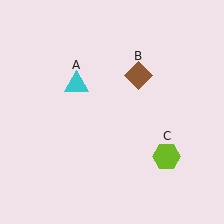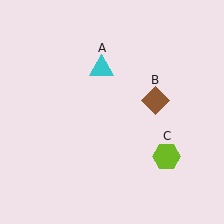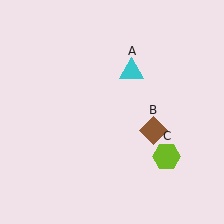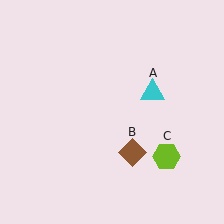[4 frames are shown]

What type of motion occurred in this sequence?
The cyan triangle (object A), brown diamond (object B) rotated clockwise around the center of the scene.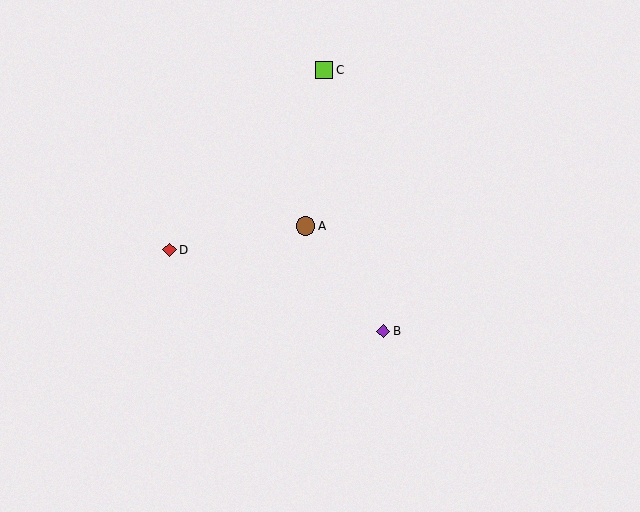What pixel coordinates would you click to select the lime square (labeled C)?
Click at (324, 70) to select the lime square C.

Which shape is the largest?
The brown circle (labeled A) is the largest.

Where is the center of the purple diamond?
The center of the purple diamond is at (383, 331).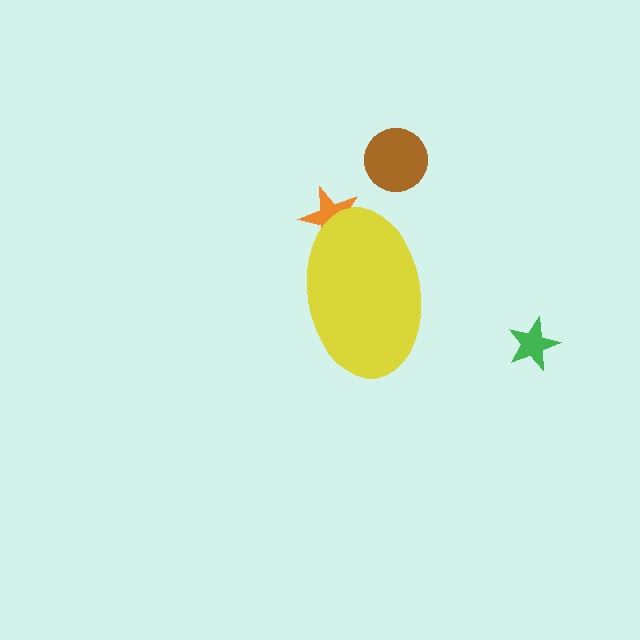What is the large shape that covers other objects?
A yellow ellipse.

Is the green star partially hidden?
No, the green star is fully visible.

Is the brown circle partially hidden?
No, the brown circle is fully visible.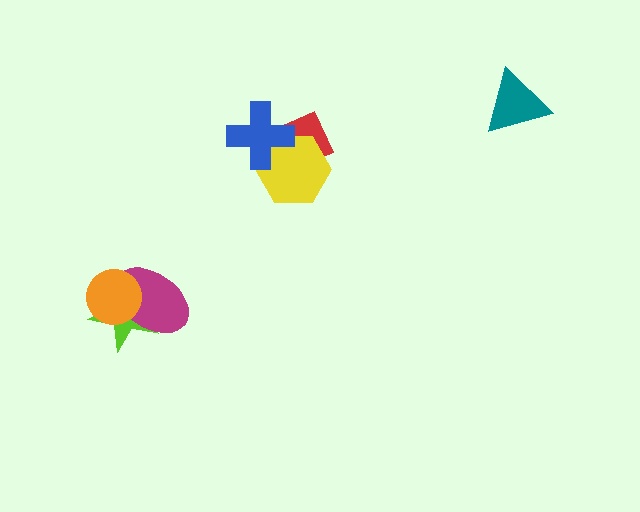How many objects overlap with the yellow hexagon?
2 objects overlap with the yellow hexagon.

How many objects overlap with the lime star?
2 objects overlap with the lime star.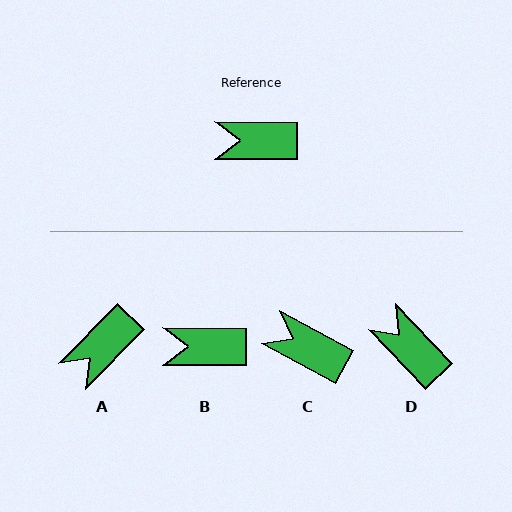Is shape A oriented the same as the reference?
No, it is off by about 46 degrees.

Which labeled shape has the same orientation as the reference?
B.